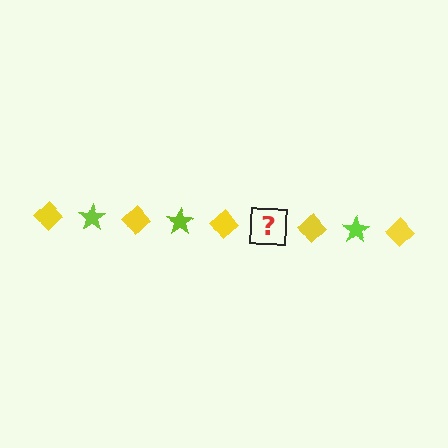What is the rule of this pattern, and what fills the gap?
The rule is that the pattern alternates between yellow diamond and lime star. The gap should be filled with a lime star.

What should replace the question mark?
The question mark should be replaced with a lime star.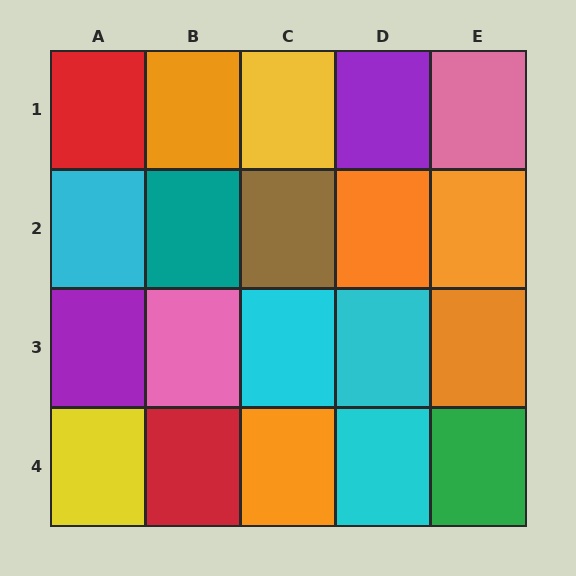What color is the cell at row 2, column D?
Orange.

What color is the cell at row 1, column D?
Purple.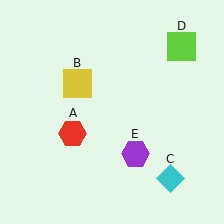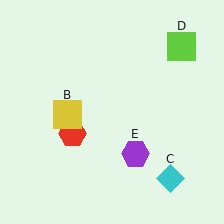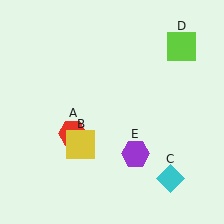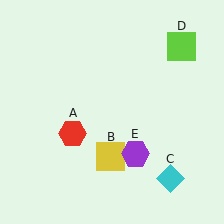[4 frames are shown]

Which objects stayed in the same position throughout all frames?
Red hexagon (object A) and cyan diamond (object C) and lime square (object D) and purple hexagon (object E) remained stationary.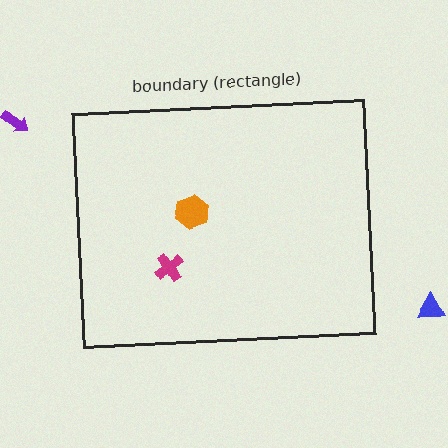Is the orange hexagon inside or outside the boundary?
Inside.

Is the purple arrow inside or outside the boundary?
Outside.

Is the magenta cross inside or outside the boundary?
Inside.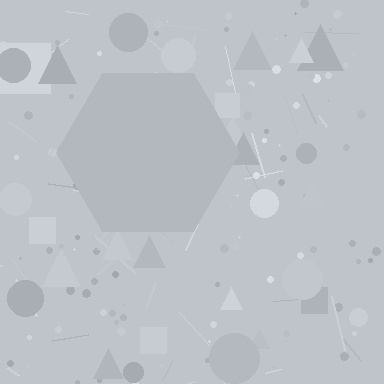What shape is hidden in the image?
A hexagon is hidden in the image.